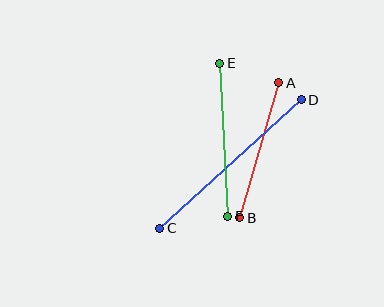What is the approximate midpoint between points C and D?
The midpoint is at approximately (230, 164) pixels.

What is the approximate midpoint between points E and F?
The midpoint is at approximately (224, 140) pixels.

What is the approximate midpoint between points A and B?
The midpoint is at approximately (259, 150) pixels.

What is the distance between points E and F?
The distance is approximately 153 pixels.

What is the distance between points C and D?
The distance is approximately 191 pixels.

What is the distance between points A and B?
The distance is approximately 141 pixels.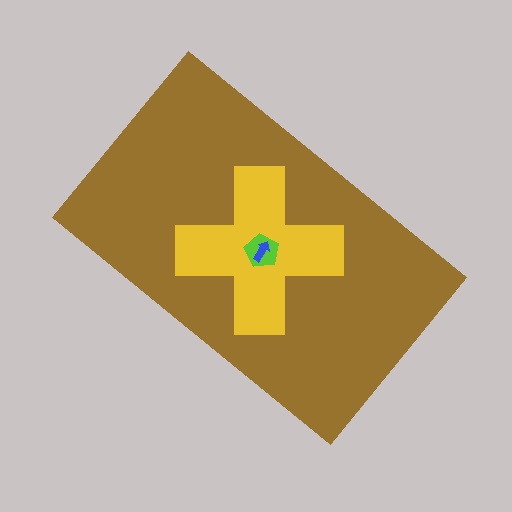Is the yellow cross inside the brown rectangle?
Yes.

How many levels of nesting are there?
4.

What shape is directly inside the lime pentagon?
The blue arrow.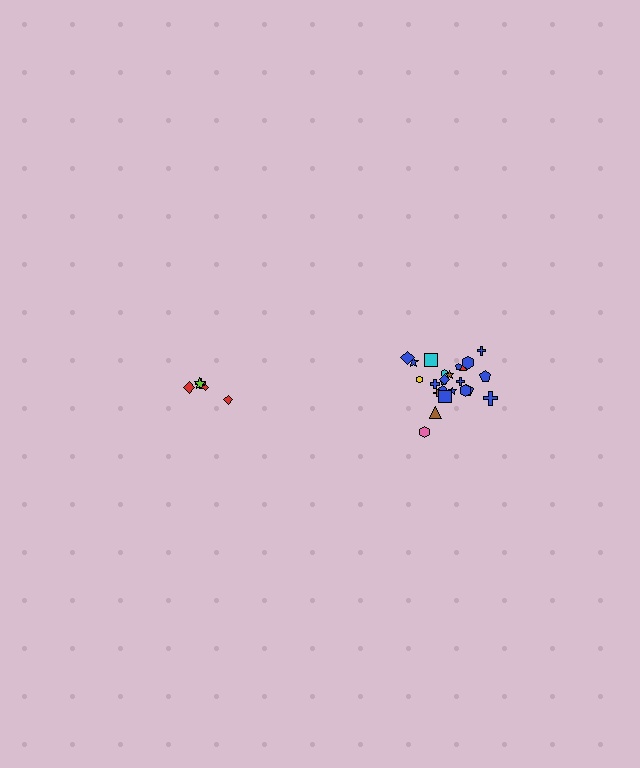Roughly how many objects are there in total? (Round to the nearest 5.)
Roughly 30 objects in total.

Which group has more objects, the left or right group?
The right group.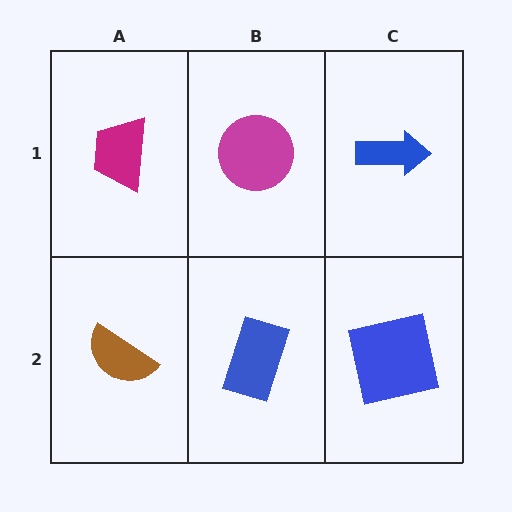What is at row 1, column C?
A blue arrow.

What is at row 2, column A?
A brown semicircle.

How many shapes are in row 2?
3 shapes.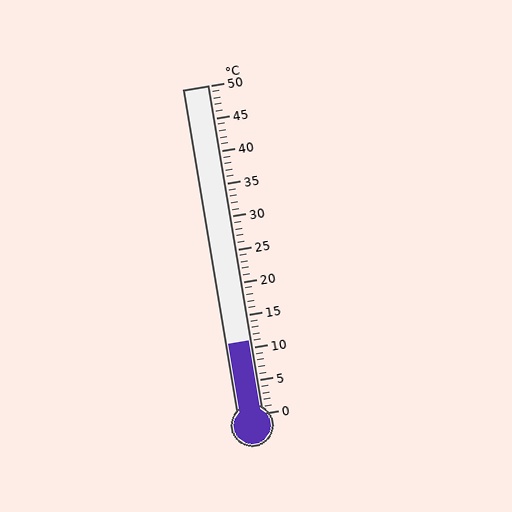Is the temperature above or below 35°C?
The temperature is below 35°C.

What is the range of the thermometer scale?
The thermometer scale ranges from 0°C to 50°C.